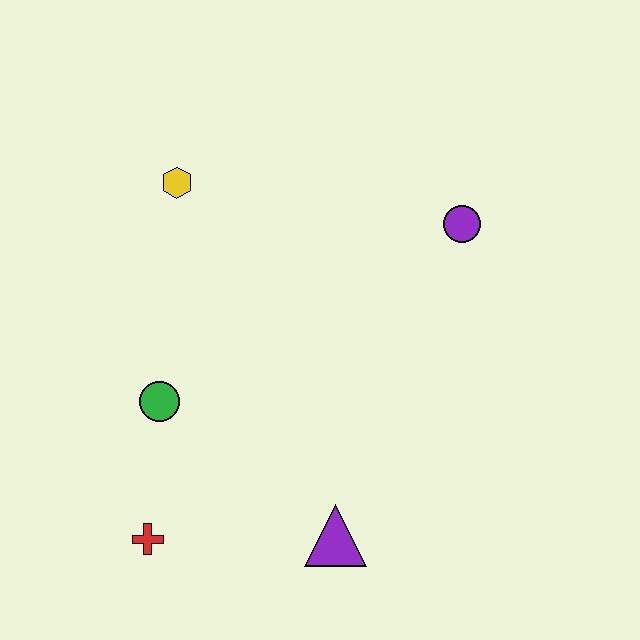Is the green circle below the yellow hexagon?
Yes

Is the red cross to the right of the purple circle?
No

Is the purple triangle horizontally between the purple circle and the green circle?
Yes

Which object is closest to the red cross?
The green circle is closest to the red cross.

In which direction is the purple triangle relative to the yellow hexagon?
The purple triangle is below the yellow hexagon.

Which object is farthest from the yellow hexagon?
The purple triangle is farthest from the yellow hexagon.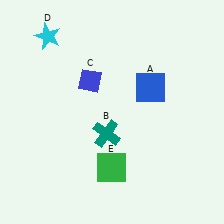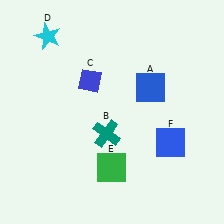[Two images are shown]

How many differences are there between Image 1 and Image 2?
There is 1 difference between the two images.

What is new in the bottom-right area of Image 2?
A blue square (F) was added in the bottom-right area of Image 2.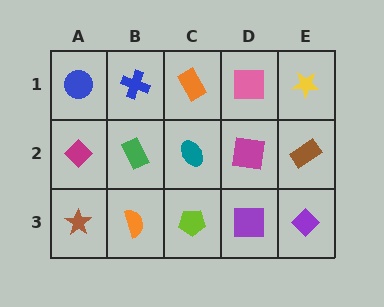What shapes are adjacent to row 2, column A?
A blue circle (row 1, column A), a brown star (row 3, column A), a green rectangle (row 2, column B).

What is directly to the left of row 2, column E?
A magenta square.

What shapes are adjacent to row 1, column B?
A green rectangle (row 2, column B), a blue circle (row 1, column A), an orange rectangle (row 1, column C).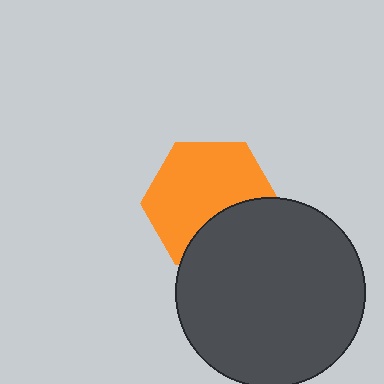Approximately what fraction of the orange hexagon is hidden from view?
Roughly 32% of the orange hexagon is hidden behind the dark gray circle.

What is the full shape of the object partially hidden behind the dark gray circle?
The partially hidden object is an orange hexagon.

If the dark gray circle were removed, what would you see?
You would see the complete orange hexagon.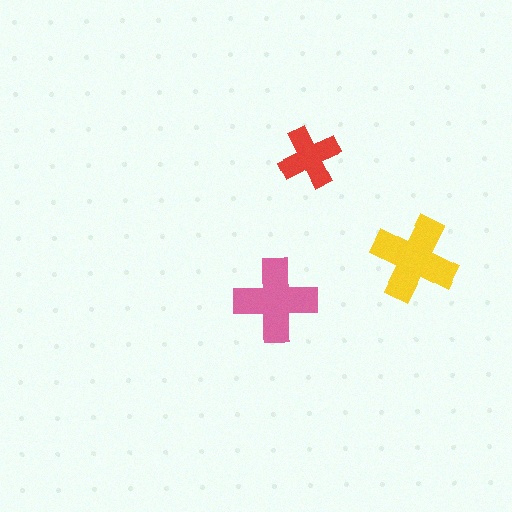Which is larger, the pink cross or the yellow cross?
The yellow one.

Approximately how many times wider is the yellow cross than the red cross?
About 1.5 times wider.